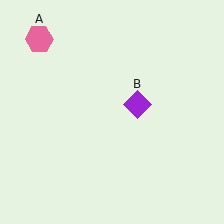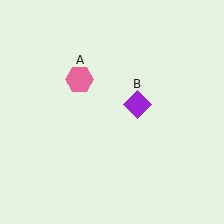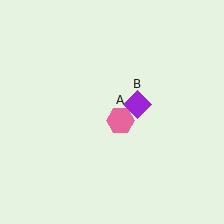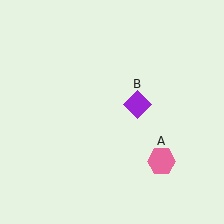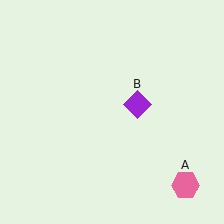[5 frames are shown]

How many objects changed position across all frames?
1 object changed position: pink hexagon (object A).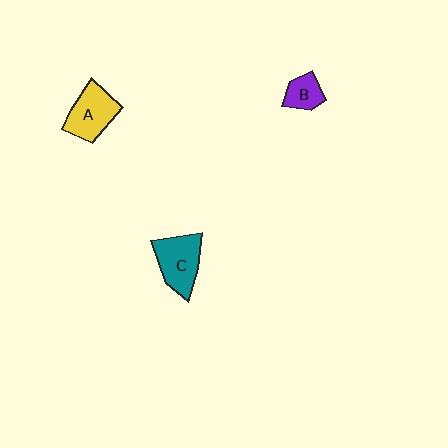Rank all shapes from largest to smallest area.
From largest to smallest: C (teal), A (yellow), B (purple).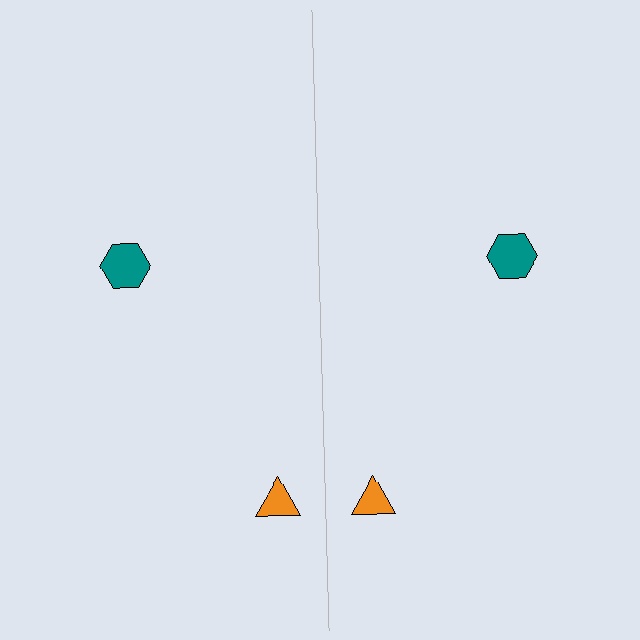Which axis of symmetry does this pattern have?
The pattern has a vertical axis of symmetry running through the center of the image.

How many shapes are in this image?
There are 4 shapes in this image.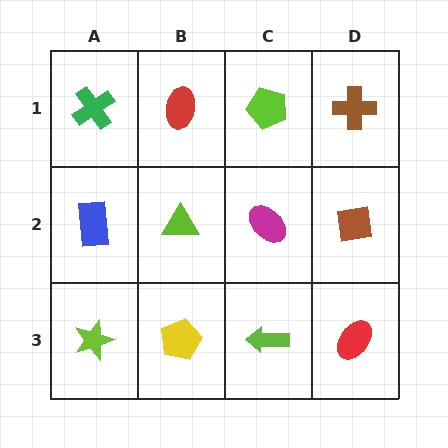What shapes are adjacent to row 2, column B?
A red ellipse (row 1, column B), a yellow pentagon (row 3, column B), a blue rectangle (row 2, column A), a magenta ellipse (row 2, column C).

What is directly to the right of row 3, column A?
A yellow pentagon.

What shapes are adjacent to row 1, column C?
A magenta ellipse (row 2, column C), a red ellipse (row 1, column B), a brown cross (row 1, column D).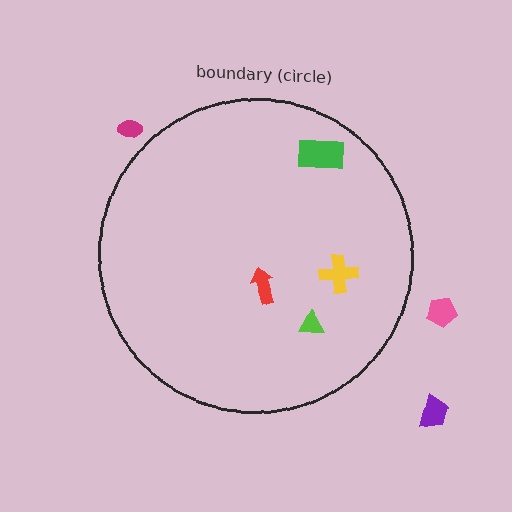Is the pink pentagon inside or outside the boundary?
Outside.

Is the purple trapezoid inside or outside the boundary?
Outside.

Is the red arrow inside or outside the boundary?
Inside.